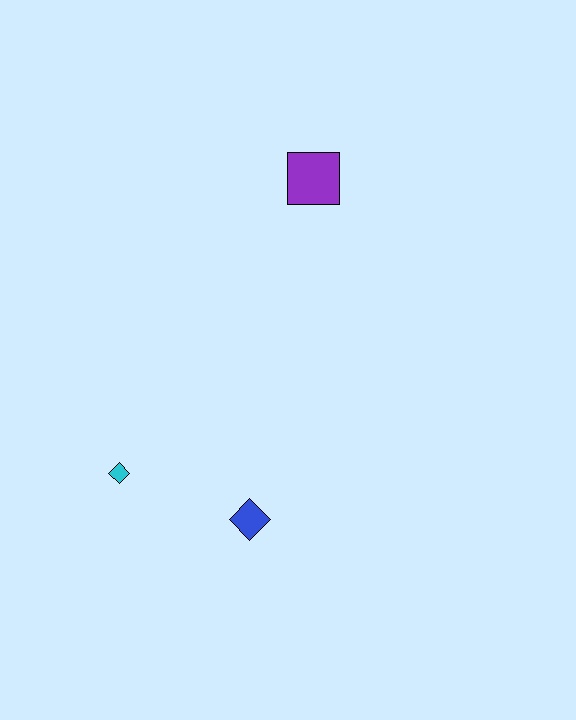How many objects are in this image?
There are 3 objects.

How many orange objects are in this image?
There are no orange objects.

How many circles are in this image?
There are no circles.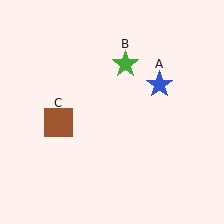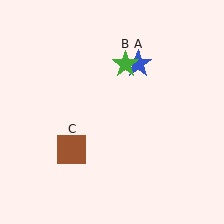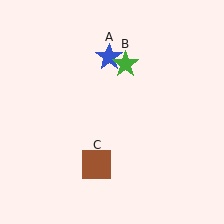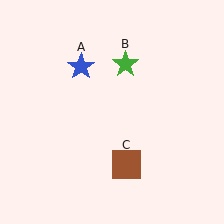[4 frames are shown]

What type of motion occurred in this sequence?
The blue star (object A), brown square (object C) rotated counterclockwise around the center of the scene.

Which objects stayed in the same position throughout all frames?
Green star (object B) remained stationary.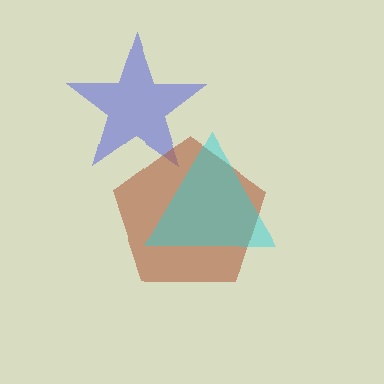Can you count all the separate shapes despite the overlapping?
Yes, there are 3 separate shapes.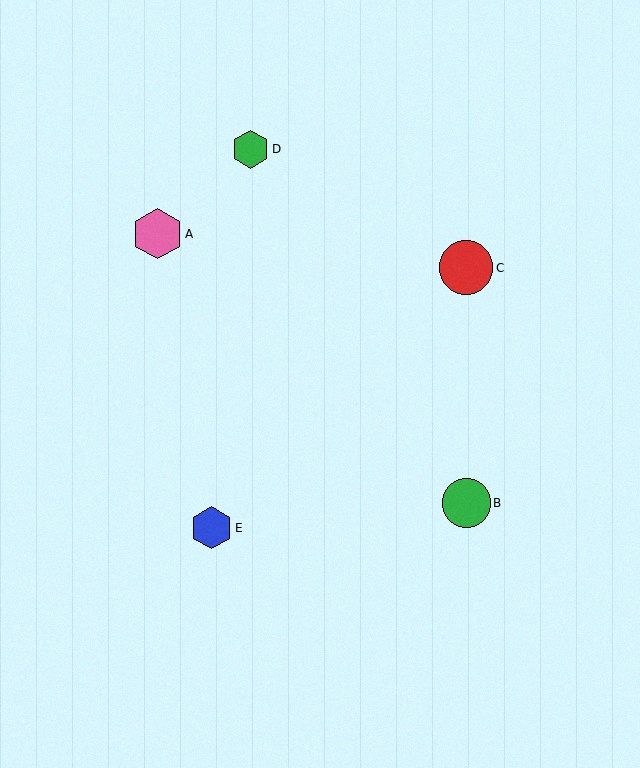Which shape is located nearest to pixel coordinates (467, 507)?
The green circle (labeled B) at (466, 503) is nearest to that location.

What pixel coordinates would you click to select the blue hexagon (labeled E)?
Click at (211, 528) to select the blue hexagon E.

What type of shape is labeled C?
Shape C is a red circle.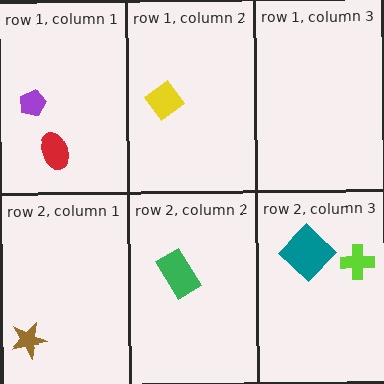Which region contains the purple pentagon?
The row 1, column 1 region.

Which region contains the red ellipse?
The row 1, column 1 region.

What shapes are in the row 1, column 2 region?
The yellow diamond.